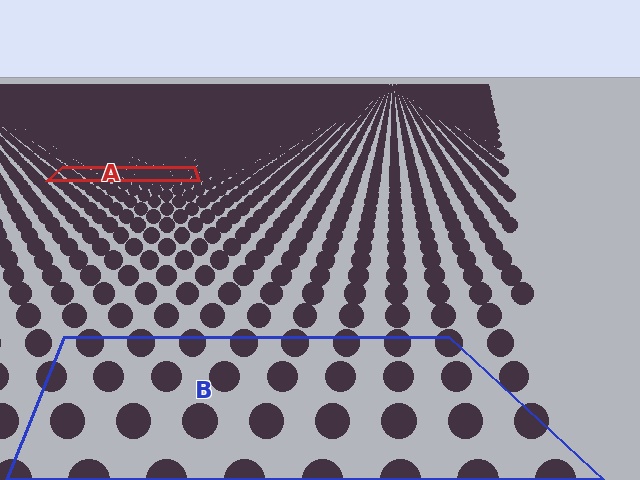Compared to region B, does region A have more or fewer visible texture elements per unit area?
Region A has more texture elements per unit area — they are packed more densely because it is farther away.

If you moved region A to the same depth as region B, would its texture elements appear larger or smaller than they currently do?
They would appear larger. At a closer depth, the same texture elements are projected at a bigger on-screen size.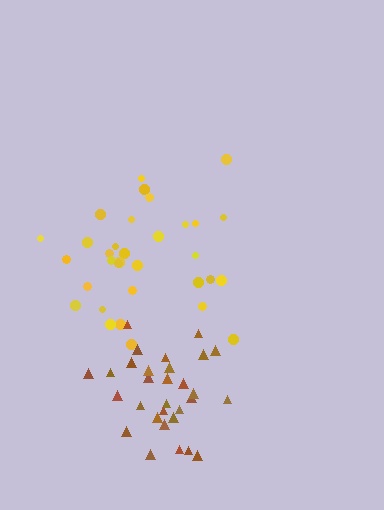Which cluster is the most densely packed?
Brown.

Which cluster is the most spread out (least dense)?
Yellow.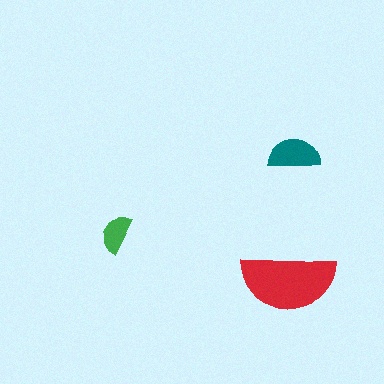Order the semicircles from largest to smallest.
the red one, the teal one, the green one.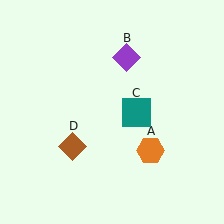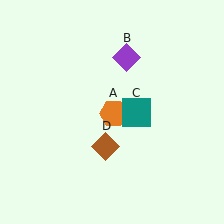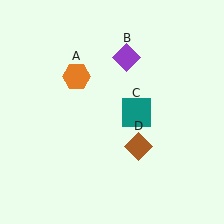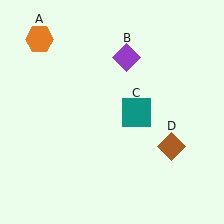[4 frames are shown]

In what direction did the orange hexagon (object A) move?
The orange hexagon (object A) moved up and to the left.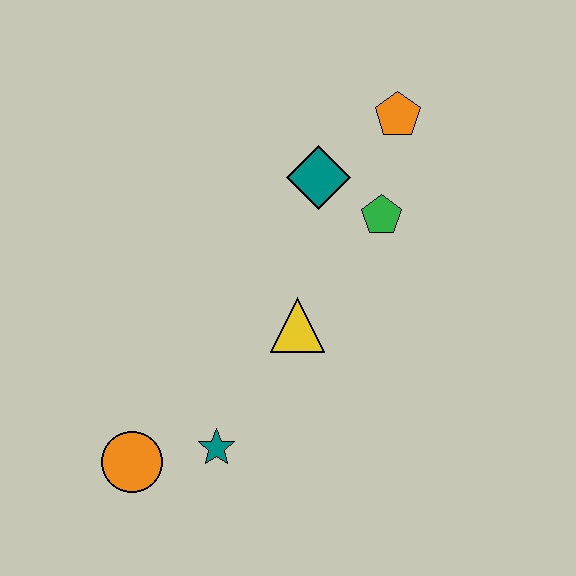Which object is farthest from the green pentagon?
The orange circle is farthest from the green pentagon.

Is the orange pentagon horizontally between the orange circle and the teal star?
No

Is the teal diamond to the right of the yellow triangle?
Yes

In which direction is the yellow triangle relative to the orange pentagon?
The yellow triangle is below the orange pentagon.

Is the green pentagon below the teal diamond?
Yes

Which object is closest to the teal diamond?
The green pentagon is closest to the teal diamond.